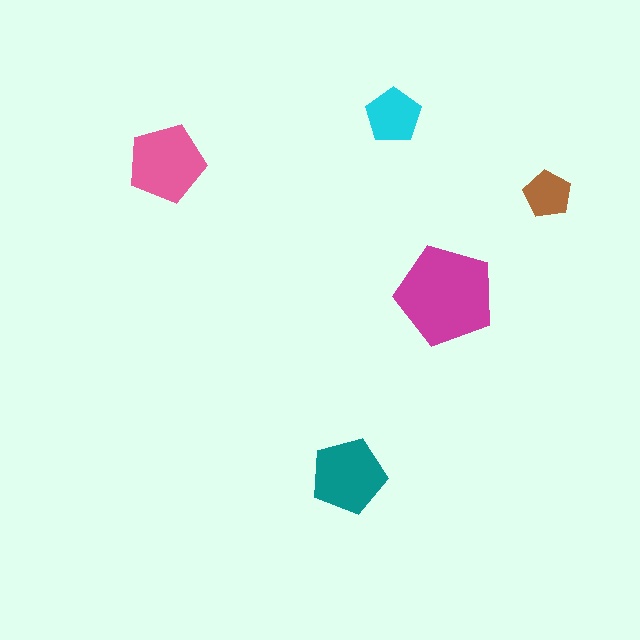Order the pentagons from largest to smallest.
the magenta one, the pink one, the teal one, the cyan one, the brown one.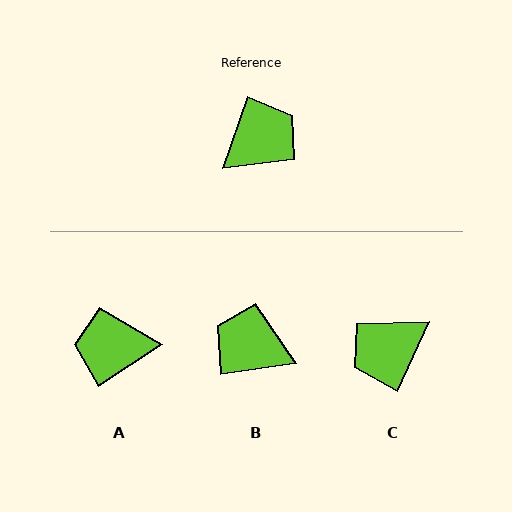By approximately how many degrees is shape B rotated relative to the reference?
Approximately 117 degrees counter-clockwise.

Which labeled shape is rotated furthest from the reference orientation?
C, about 174 degrees away.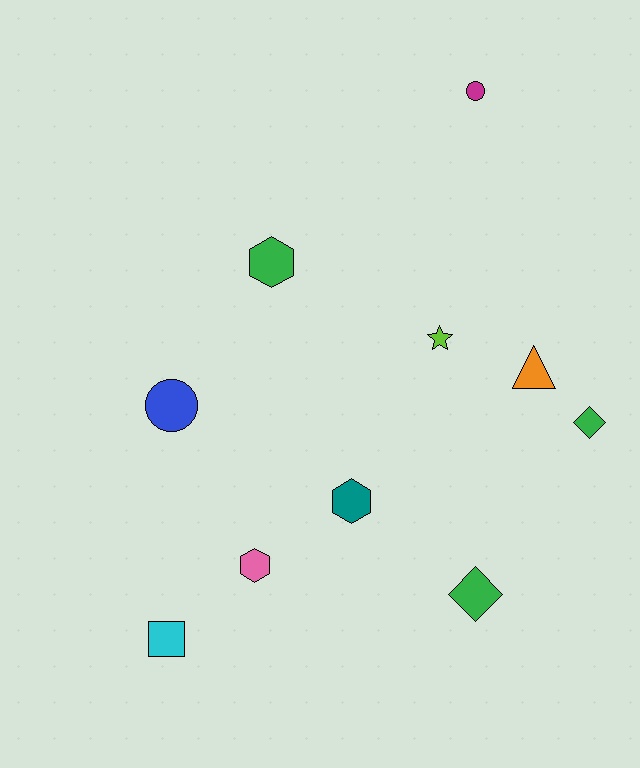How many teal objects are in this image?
There is 1 teal object.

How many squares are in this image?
There is 1 square.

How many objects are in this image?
There are 10 objects.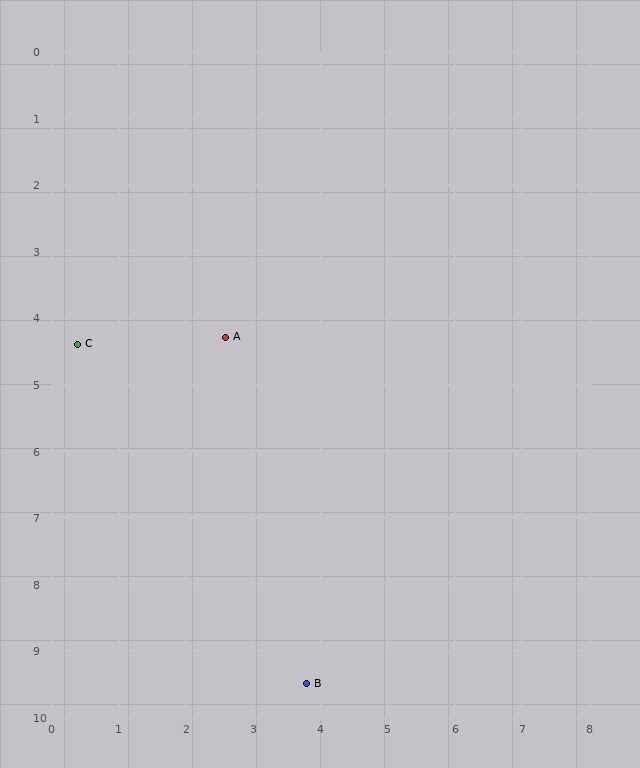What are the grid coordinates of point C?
Point C is at approximately (0.4, 4.4).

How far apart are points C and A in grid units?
Points C and A are about 2.2 grid units apart.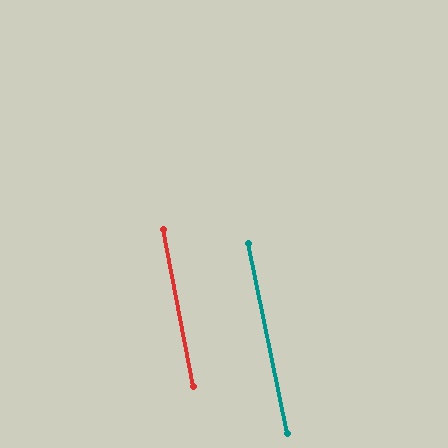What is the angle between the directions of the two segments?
Approximately 1 degree.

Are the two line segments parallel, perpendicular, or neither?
Parallel — their directions differ by only 1.1°.